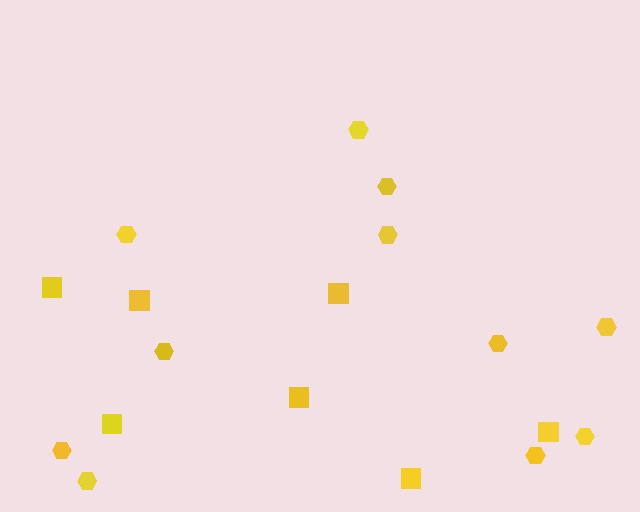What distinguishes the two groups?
There are 2 groups: one group of squares (7) and one group of hexagons (11).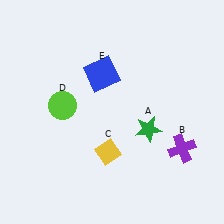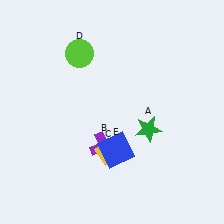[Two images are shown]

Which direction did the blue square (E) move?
The blue square (E) moved down.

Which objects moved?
The objects that moved are: the purple cross (B), the lime circle (D), the blue square (E).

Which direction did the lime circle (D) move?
The lime circle (D) moved up.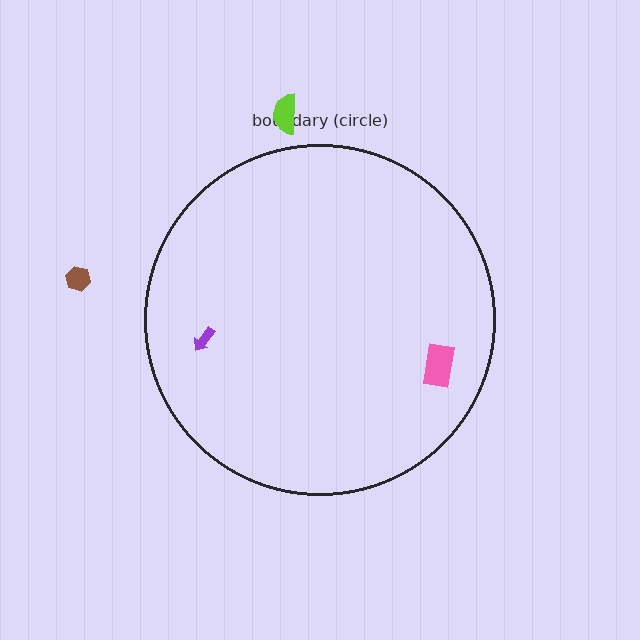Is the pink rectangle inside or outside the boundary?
Inside.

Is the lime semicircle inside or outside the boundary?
Outside.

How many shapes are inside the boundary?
2 inside, 2 outside.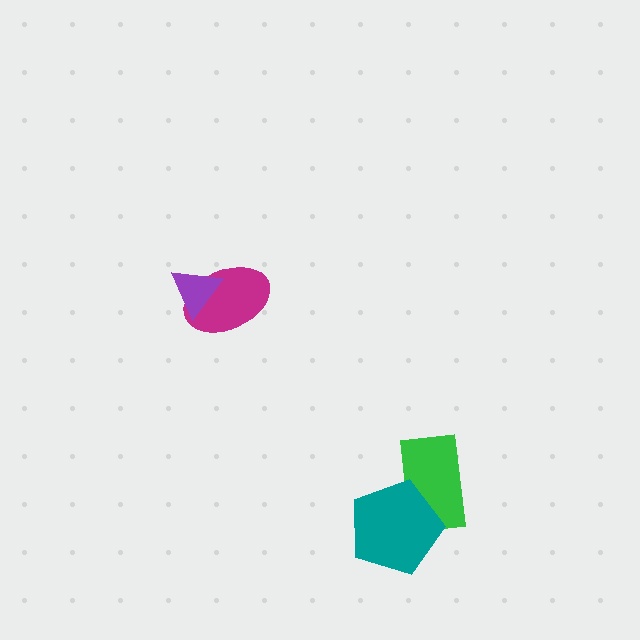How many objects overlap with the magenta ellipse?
1 object overlaps with the magenta ellipse.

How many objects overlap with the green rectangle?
1 object overlaps with the green rectangle.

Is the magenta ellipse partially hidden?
Yes, it is partially covered by another shape.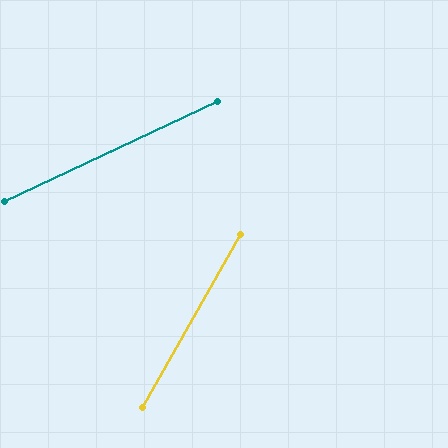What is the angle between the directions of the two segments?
Approximately 35 degrees.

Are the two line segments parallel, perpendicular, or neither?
Neither parallel nor perpendicular — they differ by about 35°.